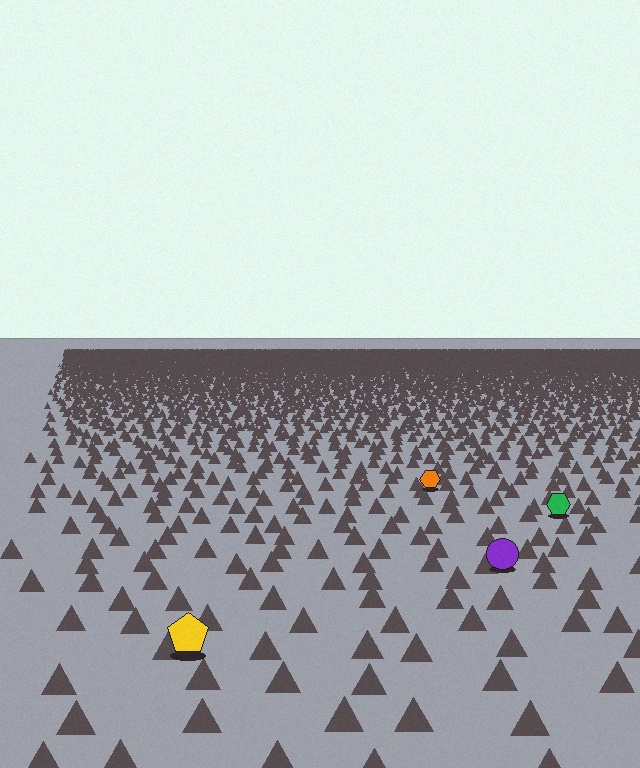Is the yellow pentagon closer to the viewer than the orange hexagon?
Yes. The yellow pentagon is closer — you can tell from the texture gradient: the ground texture is coarser near it.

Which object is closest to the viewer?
The yellow pentagon is closest. The texture marks near it are larger and more spread out.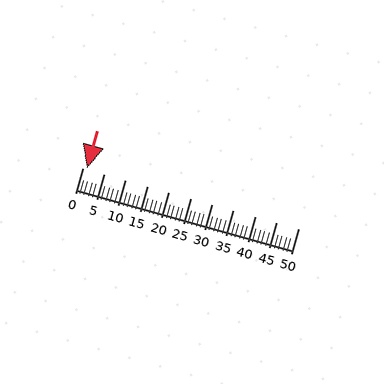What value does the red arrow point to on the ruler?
The red arrow points to approximately 1.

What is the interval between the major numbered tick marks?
The major tick marks are spaced 5 units apart.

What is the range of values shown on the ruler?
The ruler shows values from 0 to 50.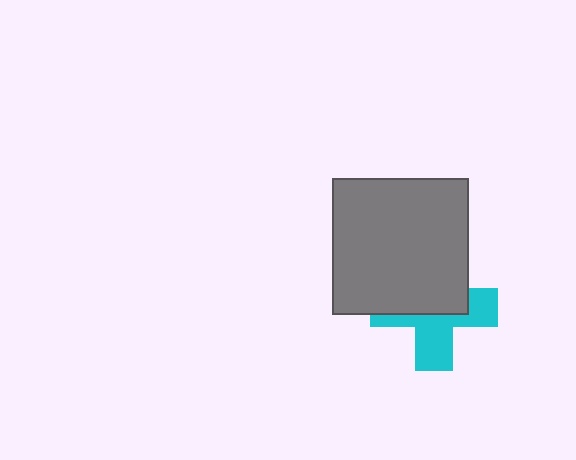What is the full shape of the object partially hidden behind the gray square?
The partially hidden object is a cyan cross.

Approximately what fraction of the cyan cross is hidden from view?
Roughly 53% of the cyan cross is hidden behind the gray square.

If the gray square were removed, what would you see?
You would see the complete cyan cross.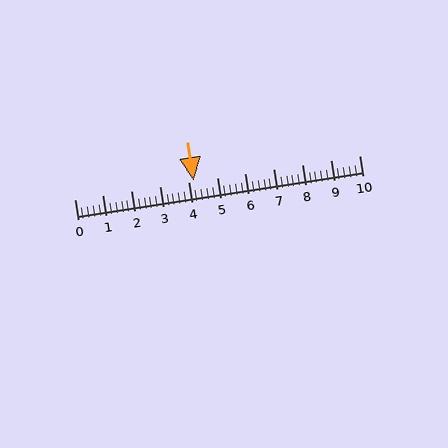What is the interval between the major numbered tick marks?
The major tick marks are spaced 1 units apart.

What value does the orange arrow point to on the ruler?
The orange arrow points to approximately 4.2.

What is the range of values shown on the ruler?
The ruler shows values from 0 to 10.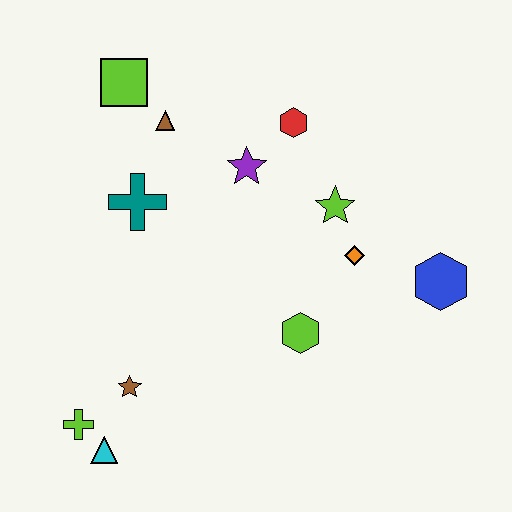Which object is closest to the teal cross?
The brown triangle is closest to the teal cross.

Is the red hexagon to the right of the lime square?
Yes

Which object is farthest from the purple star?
The cyan triangle is farthest from the purple star.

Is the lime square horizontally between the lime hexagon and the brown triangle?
No